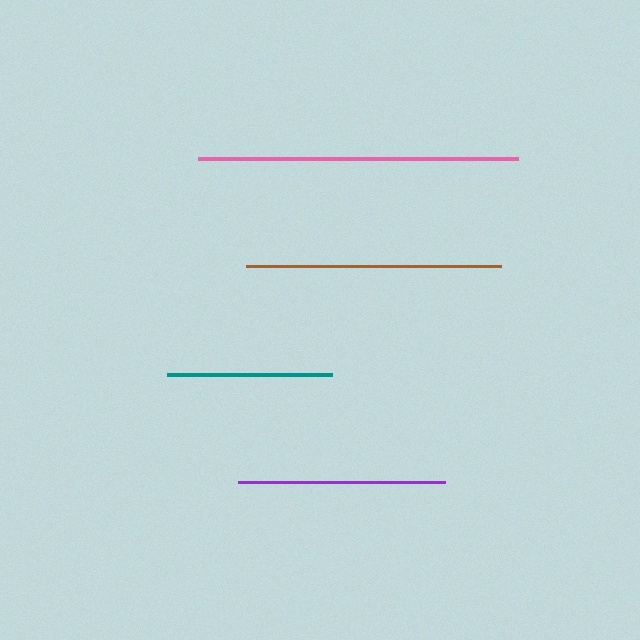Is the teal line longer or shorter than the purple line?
The purple line is longer than the teal line.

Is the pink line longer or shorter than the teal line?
The pink line is longer than the teal line.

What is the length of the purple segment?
The purple segment is approximately 207 pixels long.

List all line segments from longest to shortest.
From longest to shortest: pink, brown, purple, teal.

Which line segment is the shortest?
The teal line is the shortest at approximately 165 pixels.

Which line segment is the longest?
The pink line is the longest at approximately 321 pixels.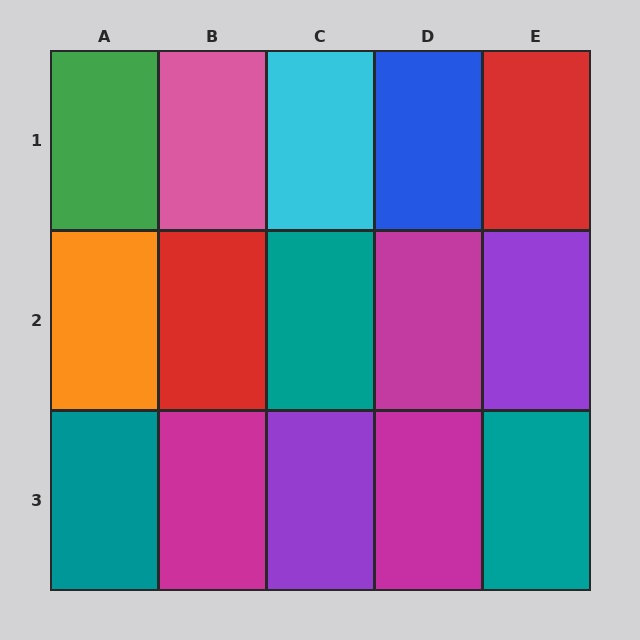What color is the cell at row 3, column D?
Magenta.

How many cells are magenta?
3 cells are magenta.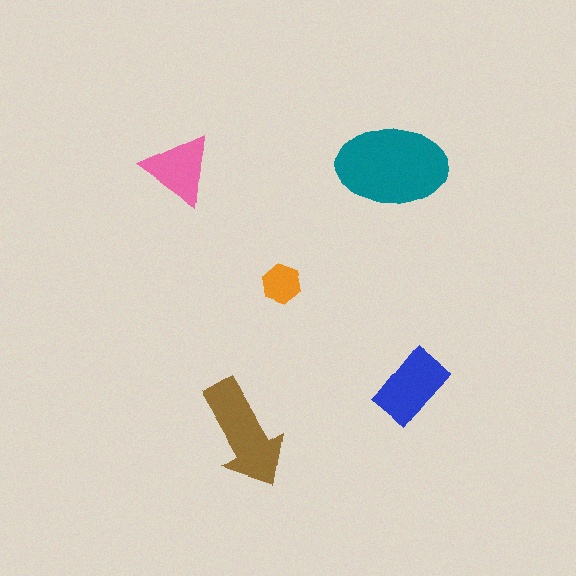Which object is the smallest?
The orange hexagon.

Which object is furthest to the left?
The pink triangle is leftmost.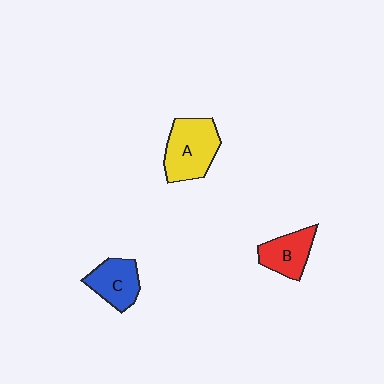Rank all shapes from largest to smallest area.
From largest to smallest: A (yellow), C (blue), B (red).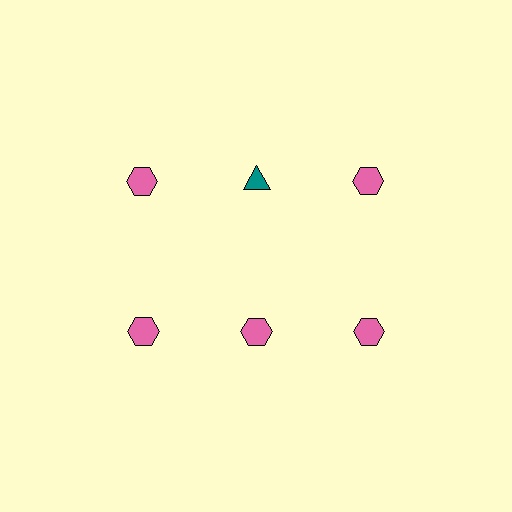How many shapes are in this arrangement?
There are 6 shapes arranged in a grid pattern.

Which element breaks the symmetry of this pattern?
The teal triangle in the top row, second from left column breaks the symmetry. All other shapes are pink hexagons.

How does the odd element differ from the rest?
It differs in both color (teal instead of pink) and shape (triangle instead of hexagon).